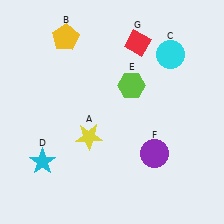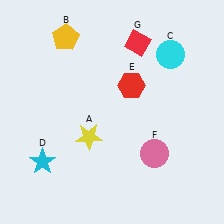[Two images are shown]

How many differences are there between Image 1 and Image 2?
There are 2 differences between the two images.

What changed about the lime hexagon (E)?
In Image 1, E is lime. In Image 2, it changed to red.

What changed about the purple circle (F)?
In Image 1, F is purple. In Image 2, it changed to pink.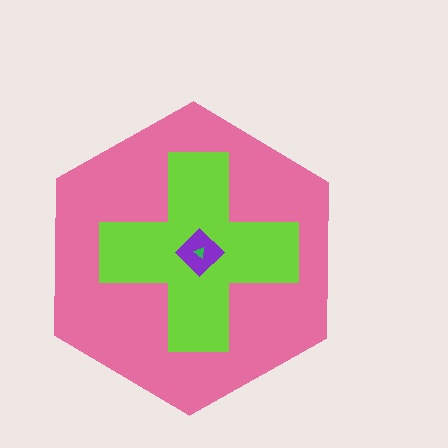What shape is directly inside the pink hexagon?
The lime cross.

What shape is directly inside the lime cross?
The purple diamond.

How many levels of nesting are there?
4.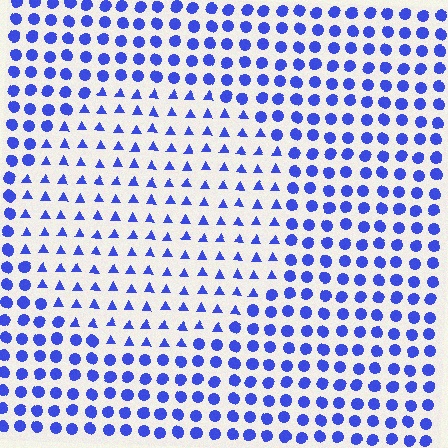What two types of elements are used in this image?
The image uses triangles inside the circle region and circles outside it.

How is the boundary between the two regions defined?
The boundary is defined by a change in element shape: triangles inside vs. circles outside. All elements share the same color and spacing.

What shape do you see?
I see a circle.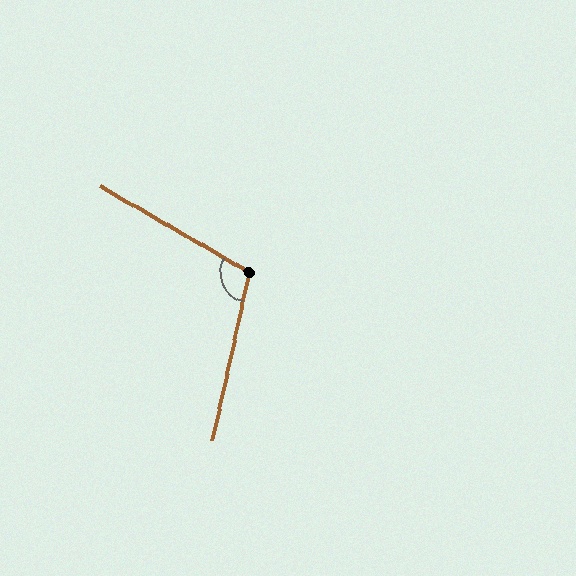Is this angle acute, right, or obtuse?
It is obtuse.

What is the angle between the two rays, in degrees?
Approximately 107 degrees.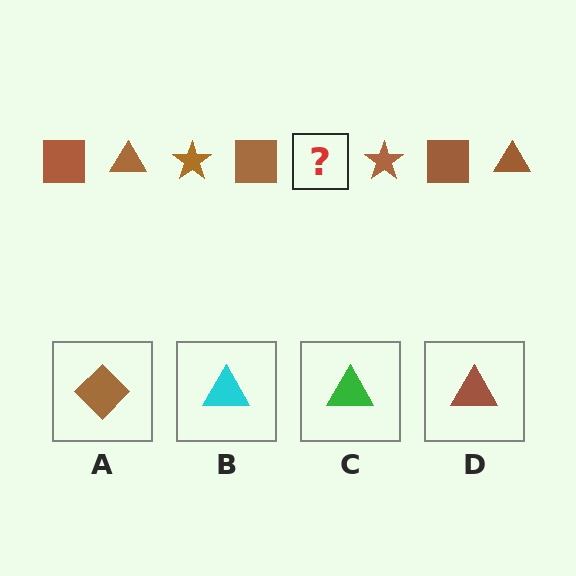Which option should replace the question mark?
Option D.